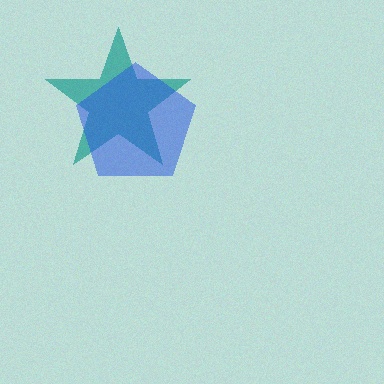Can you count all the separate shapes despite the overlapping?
Yes, there are 2 separate shapes.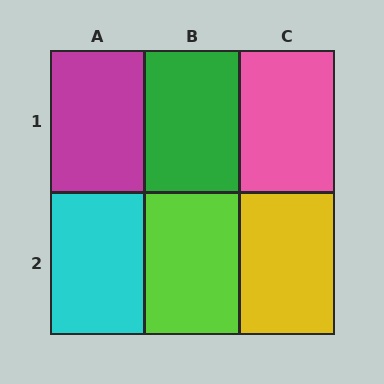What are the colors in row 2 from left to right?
Cyan, lime, yellow.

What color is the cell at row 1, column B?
Green.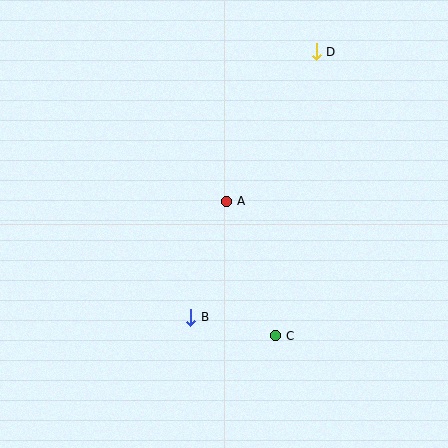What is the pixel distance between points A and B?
The distance between A and B is 122 pixels.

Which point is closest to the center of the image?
Point A at (227, 201) is closest to the center.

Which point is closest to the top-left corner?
Point A is closest to the top-left corner.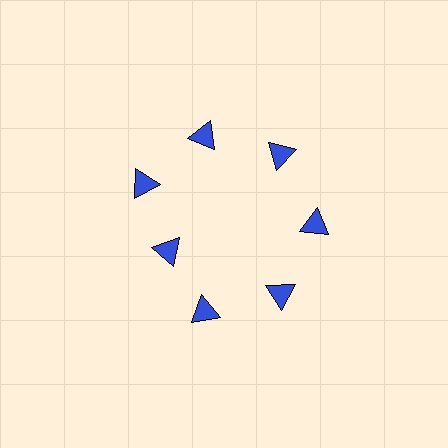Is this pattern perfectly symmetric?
No. The 7 blue triangles are arranged in a ring, but one element near the 8 o'clock position is pulled inward toward the center, breaking the 7-fold rotational symmetry.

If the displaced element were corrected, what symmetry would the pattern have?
It would have 7-fold rotational symmetry — the pattern would map onto itself every 51 degrees.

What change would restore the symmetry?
The symmetry would be restored by moving it outward, back onto the ring so that all 7 triangles sit at equal angles and equal distance from the center.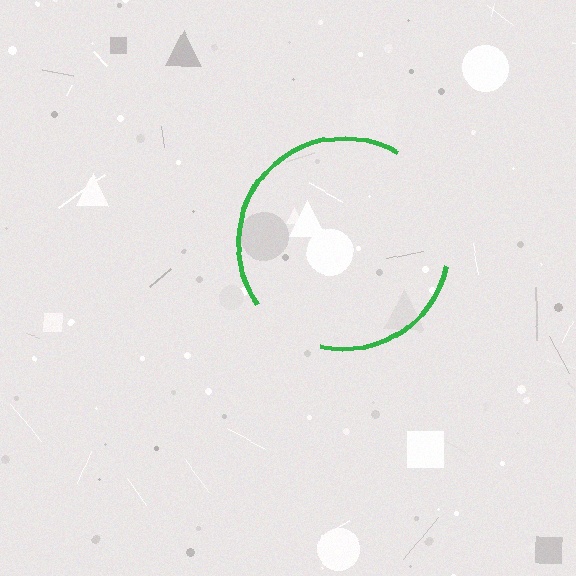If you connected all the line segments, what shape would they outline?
They would outline a circle.